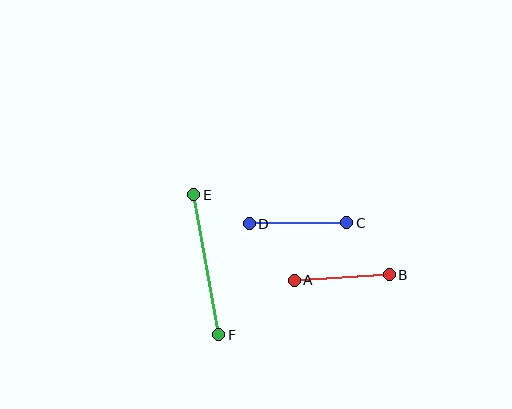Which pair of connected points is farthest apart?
Points E and F are farthest apart.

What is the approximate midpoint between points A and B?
The midpoint is at approximately (342, 278) pixels.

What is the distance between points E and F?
The distance is approximately 142 pixels.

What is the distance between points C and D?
The distance is approximately 97 pixels.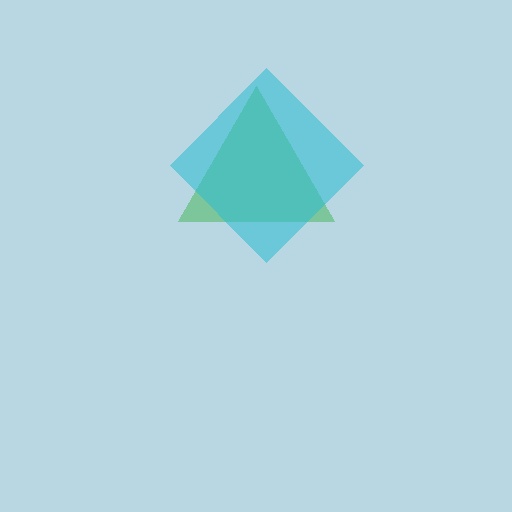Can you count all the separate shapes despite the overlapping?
Yes, there are 2 separate shapes.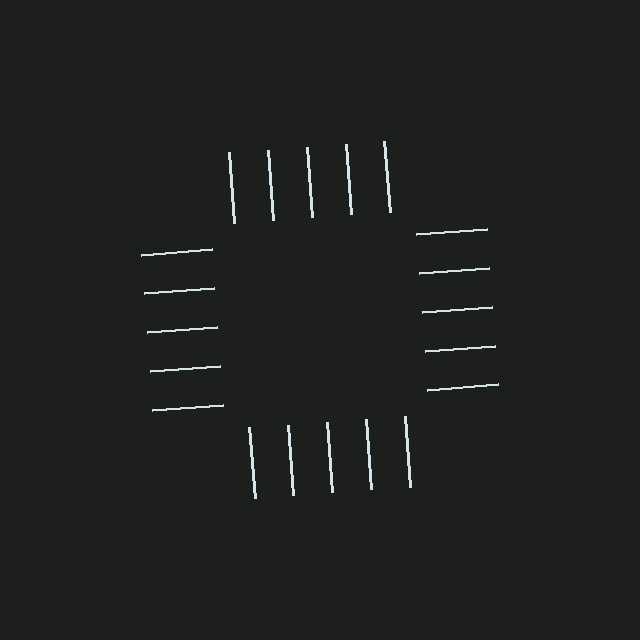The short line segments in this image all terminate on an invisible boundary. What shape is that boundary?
An illusory square — the line segments terminate on its edges but no continuous stroke is drawn.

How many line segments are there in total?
20 — 5 along each of the 4 edges.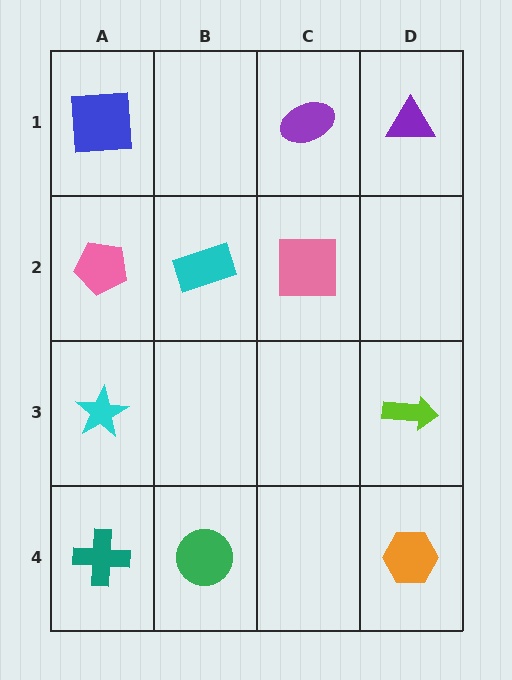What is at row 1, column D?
A purple triangle.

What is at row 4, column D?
An orange hexagon.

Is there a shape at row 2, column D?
No, that cell is empty.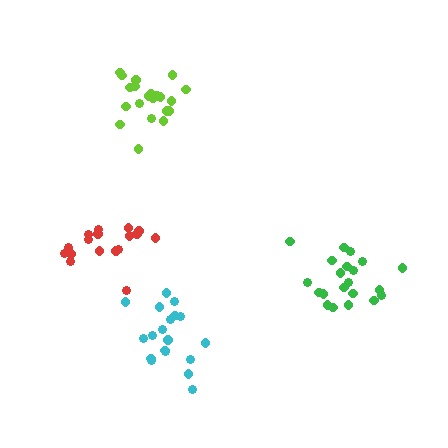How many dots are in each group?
Group 1: 19 dots, Group 2: 21 dots, Group 3: 21 dots, Group 4: 18 dots (79 total).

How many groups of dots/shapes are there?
There are 4 groups.